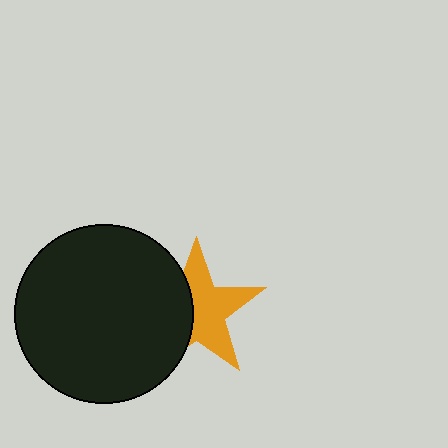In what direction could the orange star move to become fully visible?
The orange star could move right. That would shift it out from behind the black circle entirely.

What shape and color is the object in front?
The object in front is a black circle.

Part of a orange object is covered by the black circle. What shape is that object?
It is a star.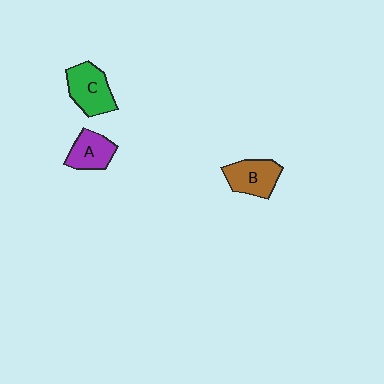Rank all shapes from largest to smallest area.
From largest to smallest: C (green), B (brown), A (purple).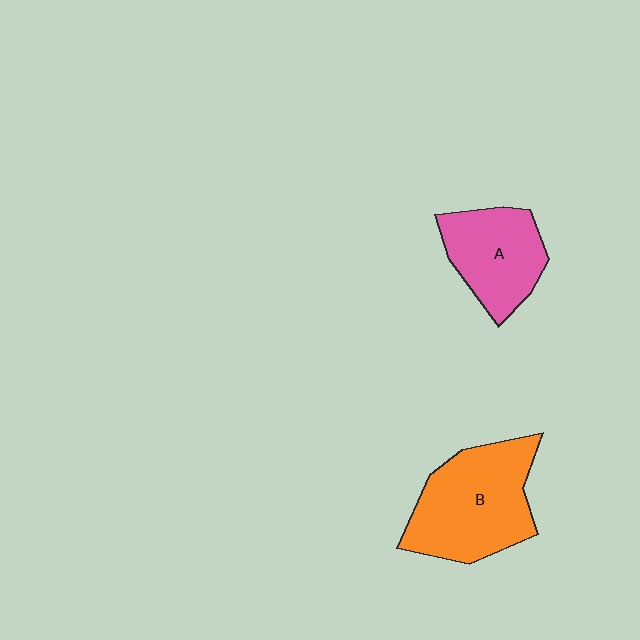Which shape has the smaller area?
Shape A (pink).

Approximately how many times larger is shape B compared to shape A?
Approximately 1.4 times.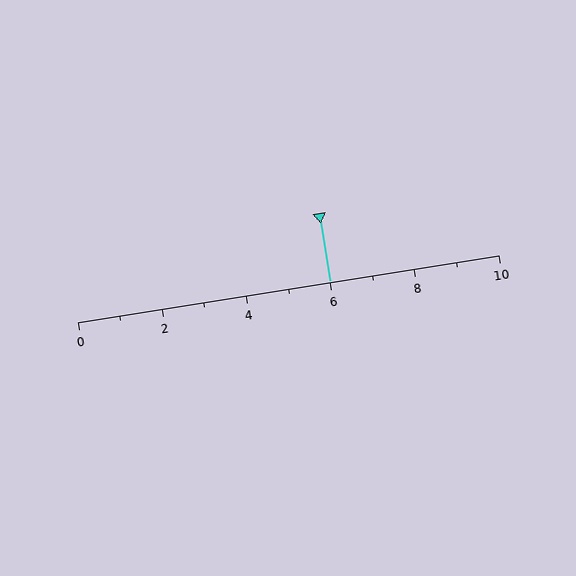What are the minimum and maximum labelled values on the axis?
The axis runs from 0 to 10.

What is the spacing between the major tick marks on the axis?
The major ticks are spaced 2 apart.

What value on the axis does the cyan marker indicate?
The marker indicates approximately 6.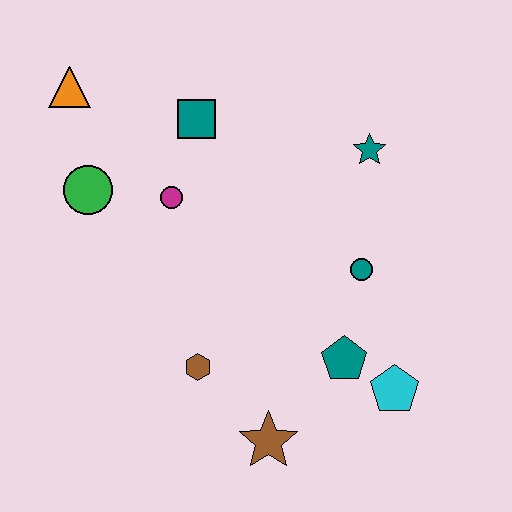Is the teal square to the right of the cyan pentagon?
No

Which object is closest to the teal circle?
The teal pentagon is closest to the teal circle.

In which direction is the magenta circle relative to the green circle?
The magenta circle is to the right of the green circle.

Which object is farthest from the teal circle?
The orange triangle is farthest from the teal circle.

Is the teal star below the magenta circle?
No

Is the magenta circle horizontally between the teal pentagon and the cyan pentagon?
No